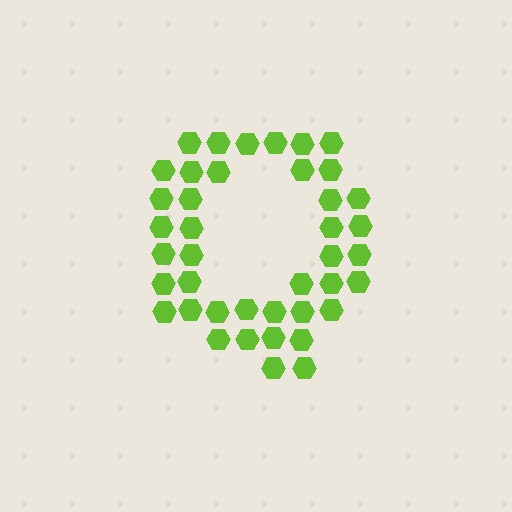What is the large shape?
The large shape is the letter Q.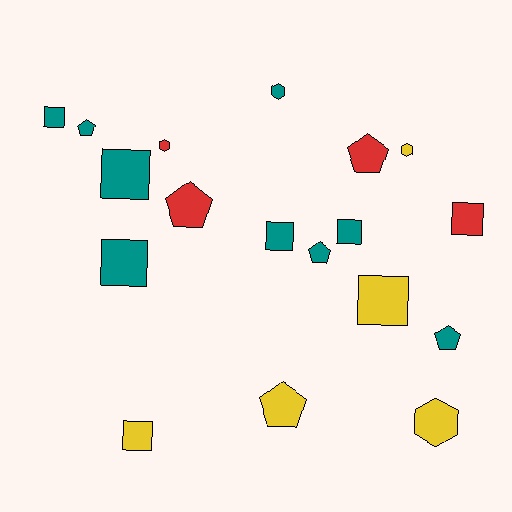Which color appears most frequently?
Teal, with 9 objects.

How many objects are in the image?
There are 18 objects.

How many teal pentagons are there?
There are 3 teal pentagons.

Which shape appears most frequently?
Square, with 8 objects.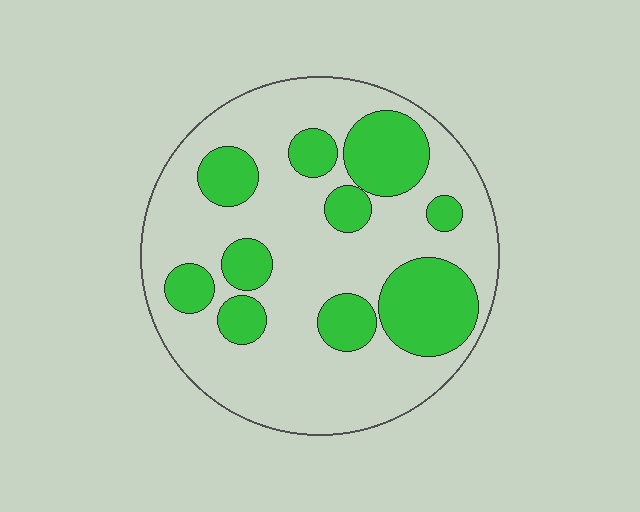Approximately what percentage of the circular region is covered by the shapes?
Approximately 30%.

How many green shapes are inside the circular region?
10.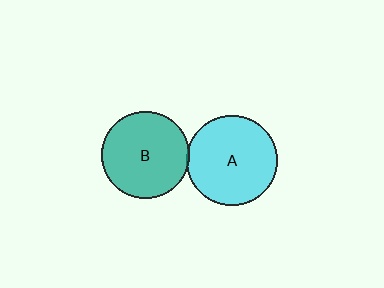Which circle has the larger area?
Circle A (cyan).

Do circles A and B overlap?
Yes.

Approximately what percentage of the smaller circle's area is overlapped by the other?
Approximately 5%.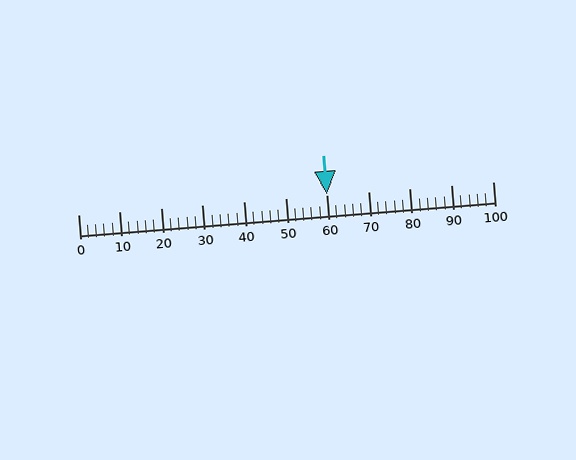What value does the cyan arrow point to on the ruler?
The cyan arrow points to approximately 60.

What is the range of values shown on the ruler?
The ruler shows values from 0 to 100.